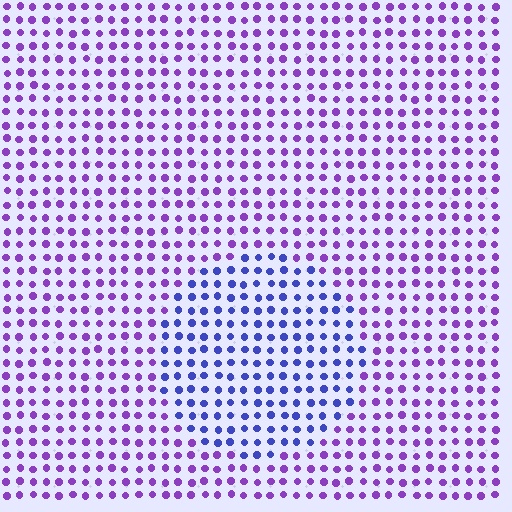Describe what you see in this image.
The image is filled with small purple elements in a uniform arrangement. A circle-shaped region is visible where the elements are tinted to a slightly different hue, forming a subtle color boundary.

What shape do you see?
I see a circle.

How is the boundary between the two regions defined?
The boundary is defined purely by a slight shift in hue (about 41 degrees). Spacing, size, and orientation are identical on both sides.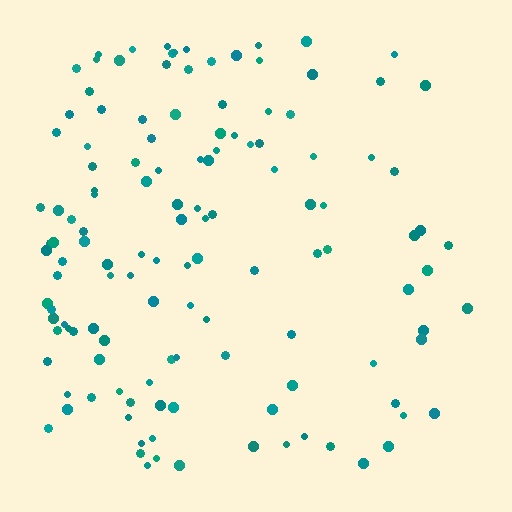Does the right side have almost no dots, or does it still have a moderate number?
Still a moderate number, just noticeably fewer than the left.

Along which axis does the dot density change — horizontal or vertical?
Horizontal.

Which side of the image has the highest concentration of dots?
The left.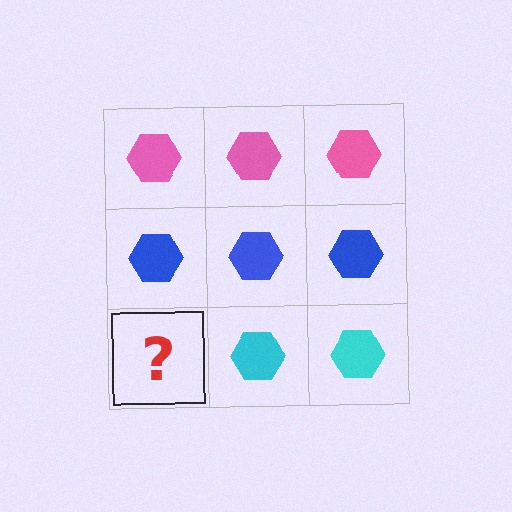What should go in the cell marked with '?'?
The missing cell should contain a cyan hexagon.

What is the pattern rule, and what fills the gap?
The rule is that each row has a consistent color. The gap should be filled with a cyan hexagon.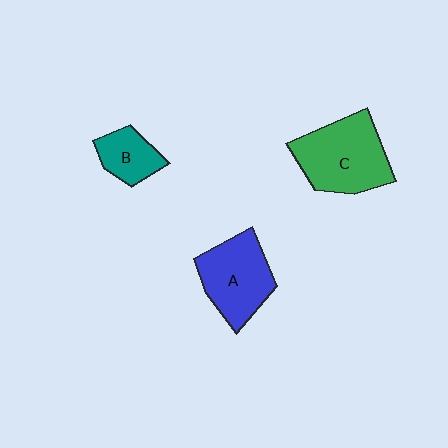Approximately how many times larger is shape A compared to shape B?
Approximately 1.8 times.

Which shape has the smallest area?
Shape B (teal).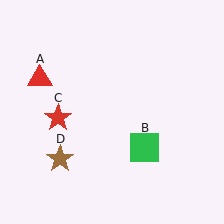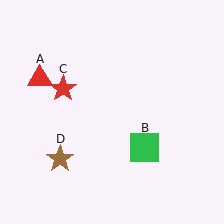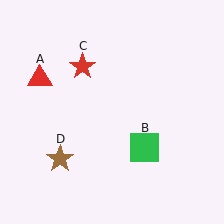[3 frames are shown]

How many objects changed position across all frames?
1 object changed position: red star (object C).